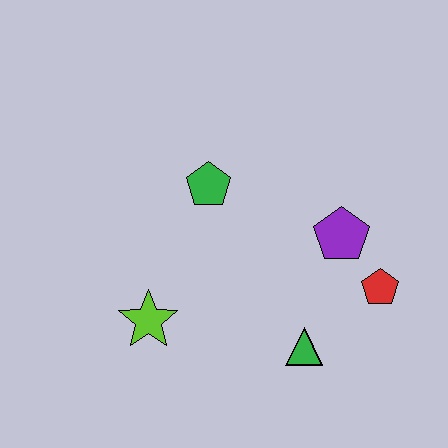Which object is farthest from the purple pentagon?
The lime star is farthest from the purple pentagon.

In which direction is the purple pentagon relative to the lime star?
The purple pentagon is to the right of the lime star.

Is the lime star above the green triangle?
Yes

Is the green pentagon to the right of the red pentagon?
No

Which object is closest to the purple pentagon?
The red pentagon is closest to the purple pentagon.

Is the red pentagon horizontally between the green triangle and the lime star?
No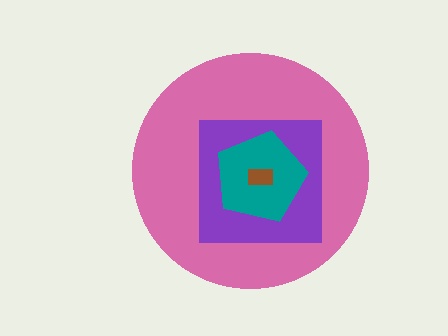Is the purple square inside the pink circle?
Yes.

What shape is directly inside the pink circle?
The purple square.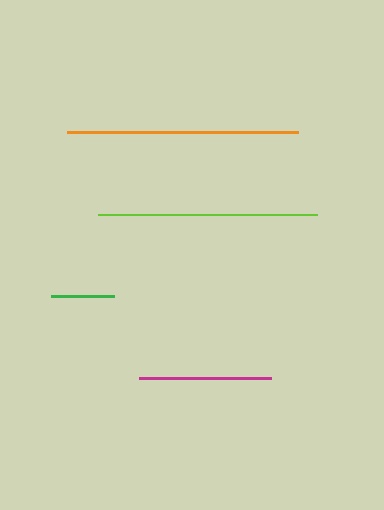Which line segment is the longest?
The orange line is the longest at approximately 231 pixels.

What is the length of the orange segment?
The orange segment is approximately 231 pixels long.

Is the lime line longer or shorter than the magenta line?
The lime line is longer than the magenta line.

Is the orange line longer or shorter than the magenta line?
The orange line is longer than the magenta line.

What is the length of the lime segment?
The lime segment is approximately 219 pixels long.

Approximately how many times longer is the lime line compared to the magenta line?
The lime line is approximately 1.7 times the length of the magenta line.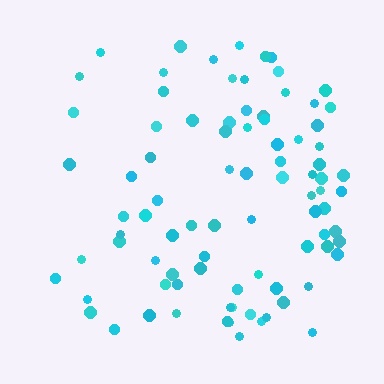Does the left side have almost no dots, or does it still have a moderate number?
Still a moderate number, just noticeably fewer than the right.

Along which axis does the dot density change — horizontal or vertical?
Horizontal.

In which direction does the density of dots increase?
From left to right, with the right side densest.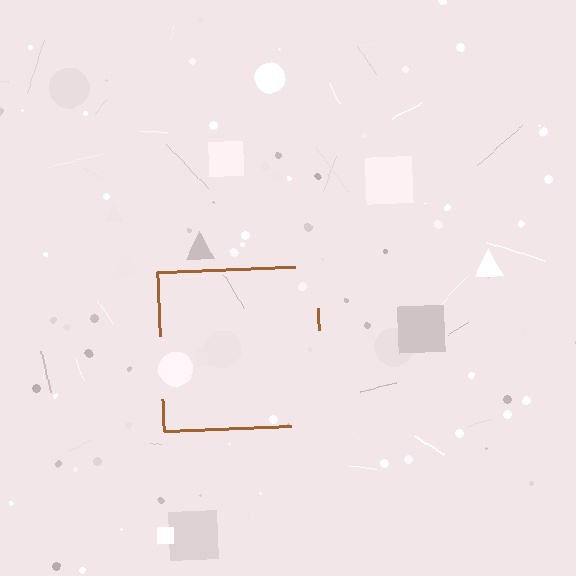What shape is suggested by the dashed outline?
The dashed outline suggests a square.